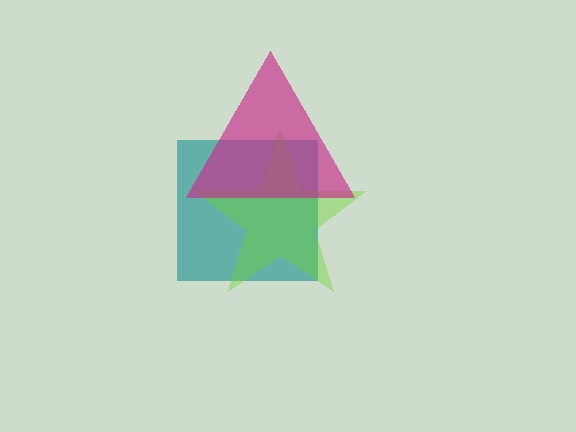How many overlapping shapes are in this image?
There are 3 overlapping shapes in the image.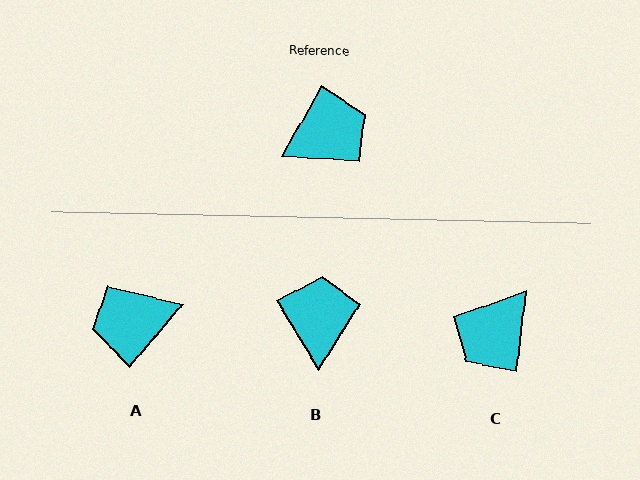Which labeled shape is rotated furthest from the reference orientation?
A, about 169 degrees away.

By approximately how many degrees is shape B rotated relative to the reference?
Approximately 61 degrees counter-clockwise.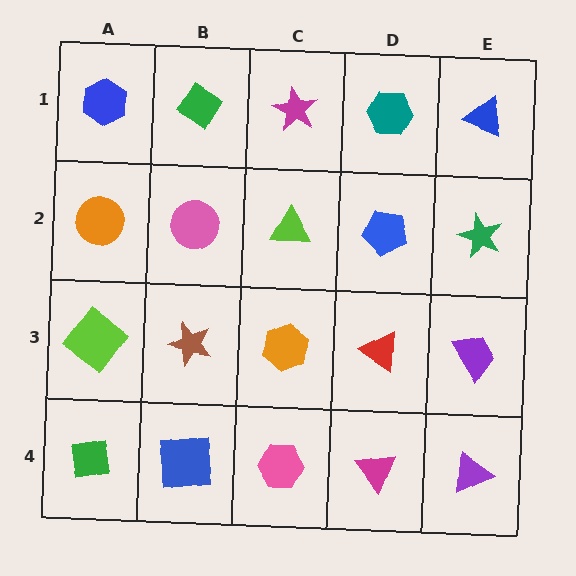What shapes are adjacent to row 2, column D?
A teal hexagon (row 1, column D), a red triangle (row 3, column D), a lime triangle (row 2, column C), a green star (row 2, column E).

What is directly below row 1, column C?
A lime triangle.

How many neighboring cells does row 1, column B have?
3.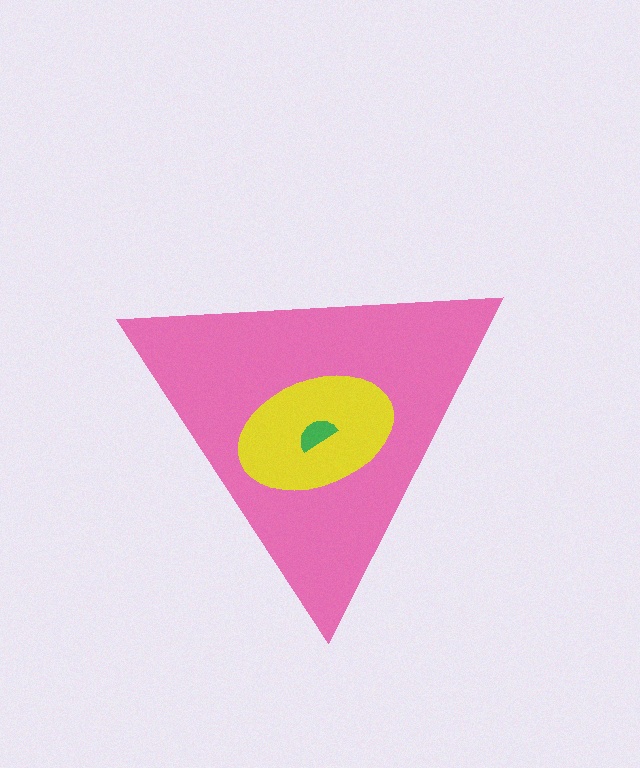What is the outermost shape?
The pink triangle.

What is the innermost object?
The green semicircle.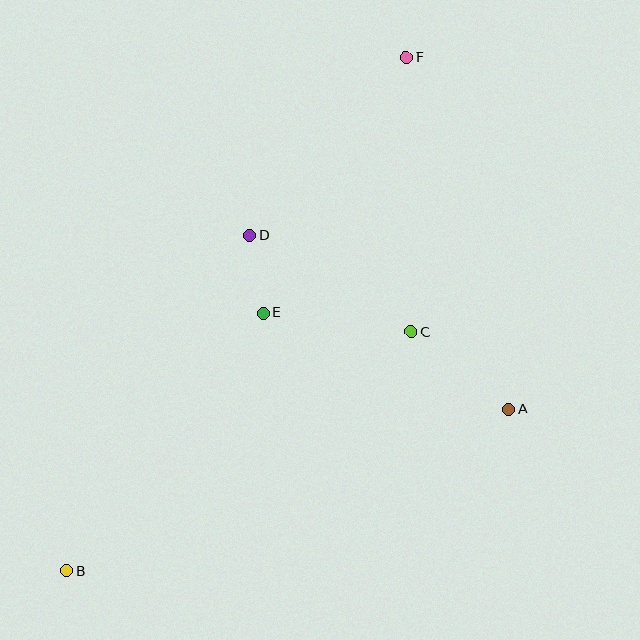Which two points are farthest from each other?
Points B and F are farthest from each other.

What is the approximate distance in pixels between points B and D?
The distance between B and D is approximately 382 pixels.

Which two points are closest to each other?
Points D and E are closest to each other.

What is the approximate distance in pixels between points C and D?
The distance between C and D is approximately 188 pixels.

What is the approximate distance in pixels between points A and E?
The distance between A and E is approximately 264 pixels.